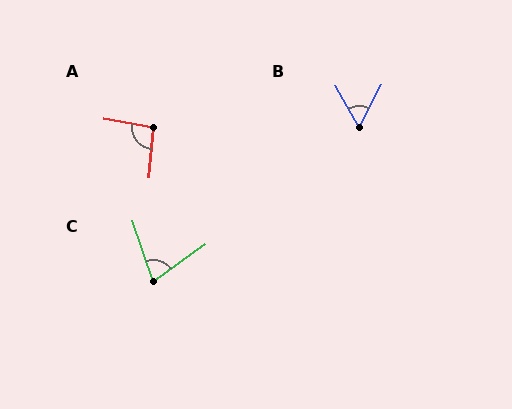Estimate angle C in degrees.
Approximately 72 degrees.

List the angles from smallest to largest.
B (56°), C (72°), A (95°).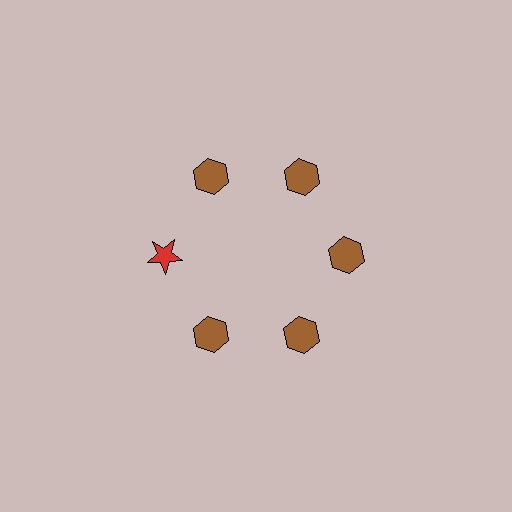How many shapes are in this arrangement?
There are 6 shapes arranged in a ring pattern.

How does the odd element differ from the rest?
It differs in both color (red instead of brown) and shape (star instead of hexagon).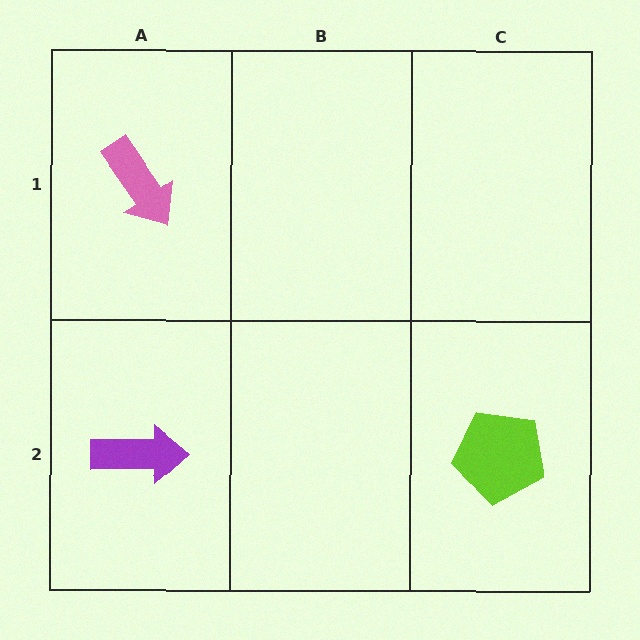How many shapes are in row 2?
2 shapes.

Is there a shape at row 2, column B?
No, that cell is empty.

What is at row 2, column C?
A lime pentagon.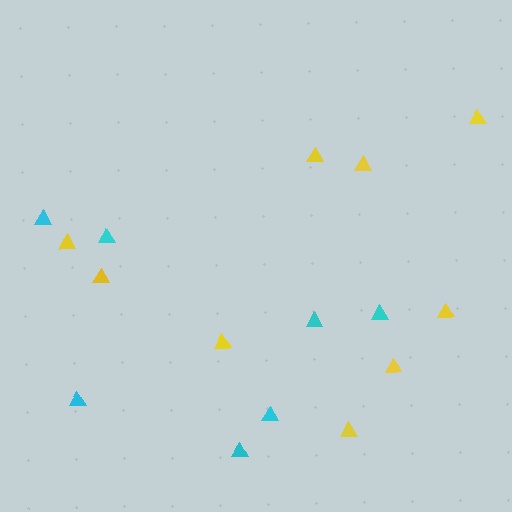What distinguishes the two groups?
There are 2 groups: one group of cyan triangles (7) and one group of yellow triangles (9).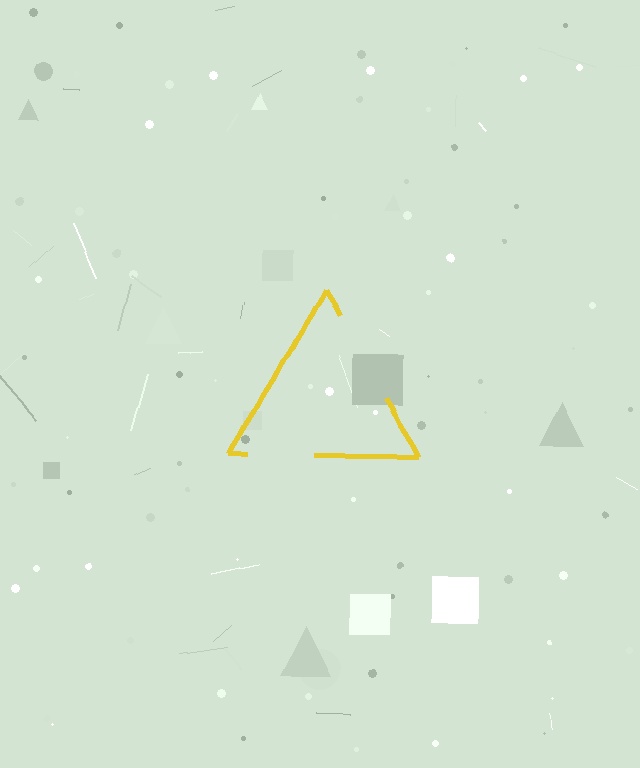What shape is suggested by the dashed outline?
The dashed outline suggests a triangle.